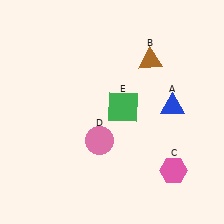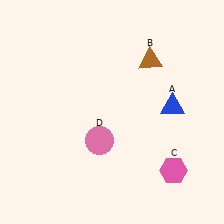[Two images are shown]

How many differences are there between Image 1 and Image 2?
There is 1 difference between the two images.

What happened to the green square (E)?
The green square (E) was removed in Image 2. It was in the top-right area of Image 1.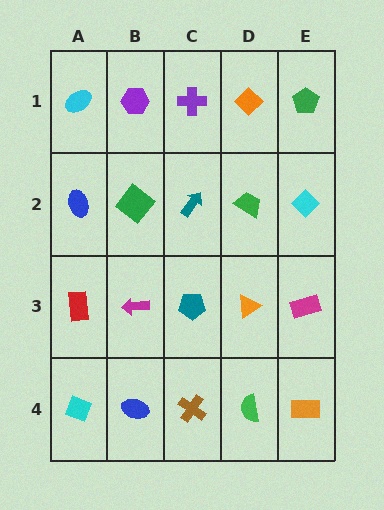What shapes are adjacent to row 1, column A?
A blue ellipse (row 2, column A), a purple hexagon (row 1, column B).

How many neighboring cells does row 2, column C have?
4.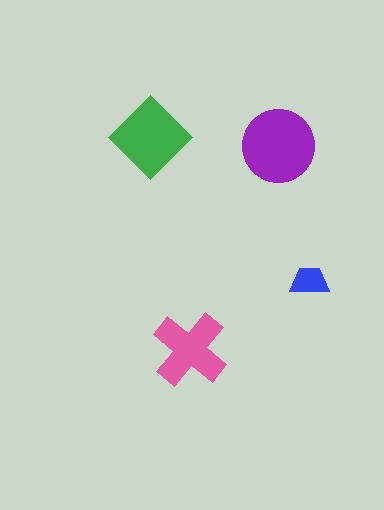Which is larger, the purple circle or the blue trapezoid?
The purple circle.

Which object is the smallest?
The blue trapezoid.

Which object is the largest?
The purple circle.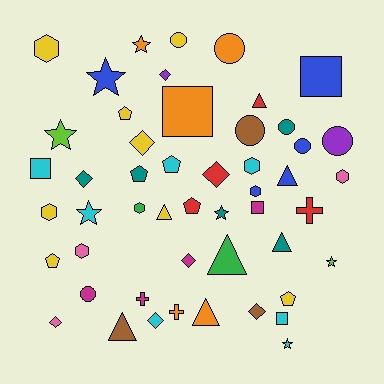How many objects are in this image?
There are 50 objects.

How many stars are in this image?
There are 7 stars.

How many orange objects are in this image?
There are 5 orange objects.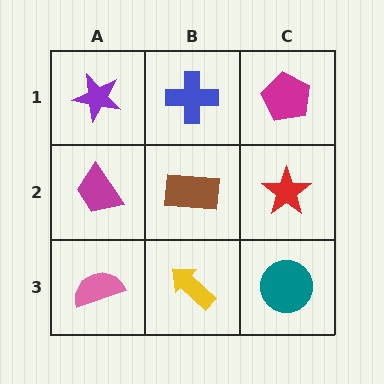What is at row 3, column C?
A teal circle.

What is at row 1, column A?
A purple star.